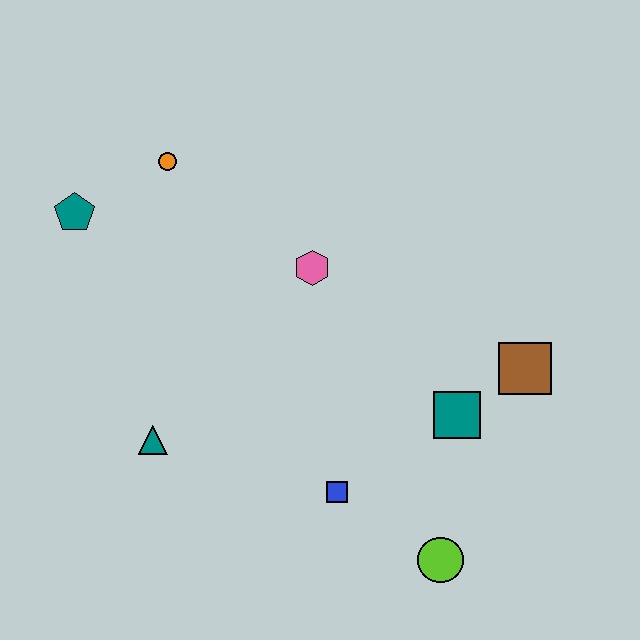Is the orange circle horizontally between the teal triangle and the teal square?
Yes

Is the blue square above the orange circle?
No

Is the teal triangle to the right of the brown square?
No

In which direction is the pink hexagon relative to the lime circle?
The pink hexagon is above the lime circle.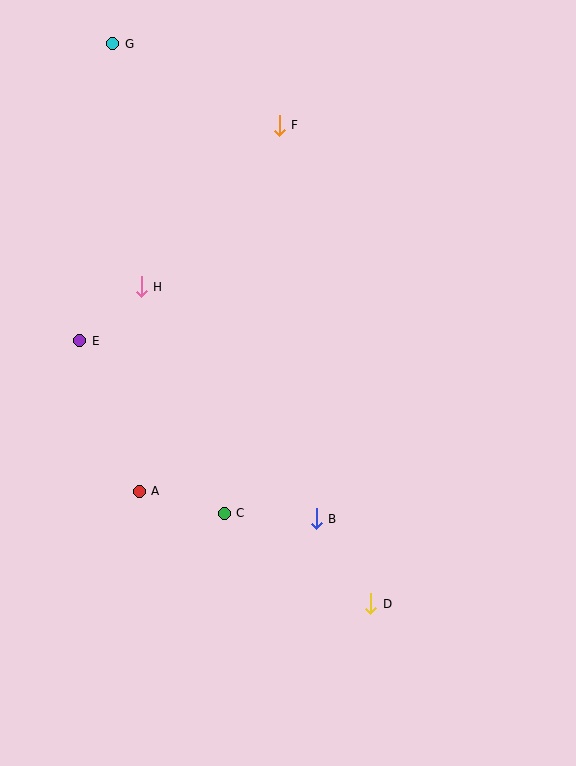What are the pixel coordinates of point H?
Point H is at (141, 287).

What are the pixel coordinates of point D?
Point D is at (371, 604).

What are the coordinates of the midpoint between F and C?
The midpoint between F and C is at (252, 319).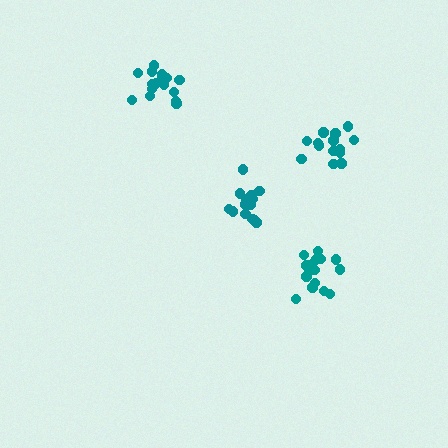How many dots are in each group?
Group 1: 15 dots, Group 2: 16 dots, Group 3: 14 dots, Group 4: 16 dots (61 total).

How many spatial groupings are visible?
There are 4 spatial groupings.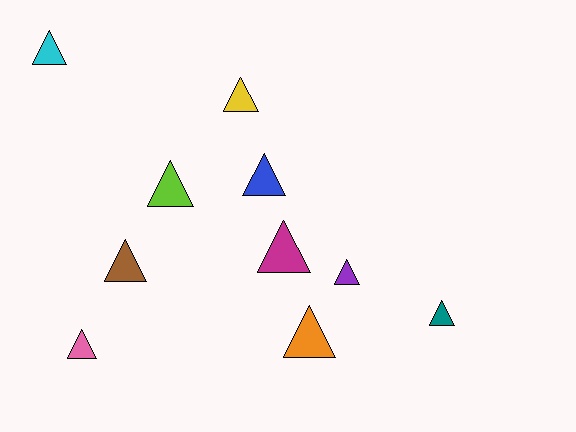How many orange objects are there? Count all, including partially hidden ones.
There is 1 orange object.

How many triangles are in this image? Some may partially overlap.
There are 10 triangles.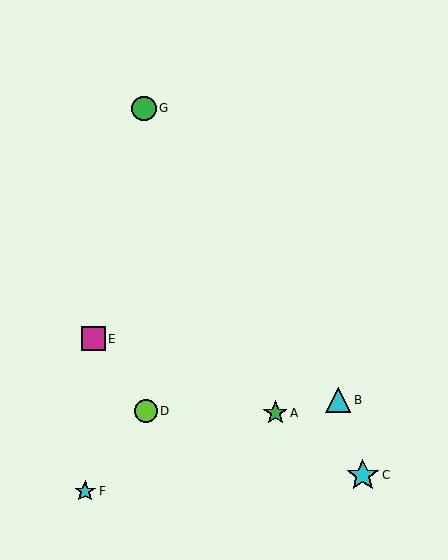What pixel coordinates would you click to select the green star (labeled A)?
Click at (275, 413) to select the green star A.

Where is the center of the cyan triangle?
The center of the cyan triangle is at (338, 400).